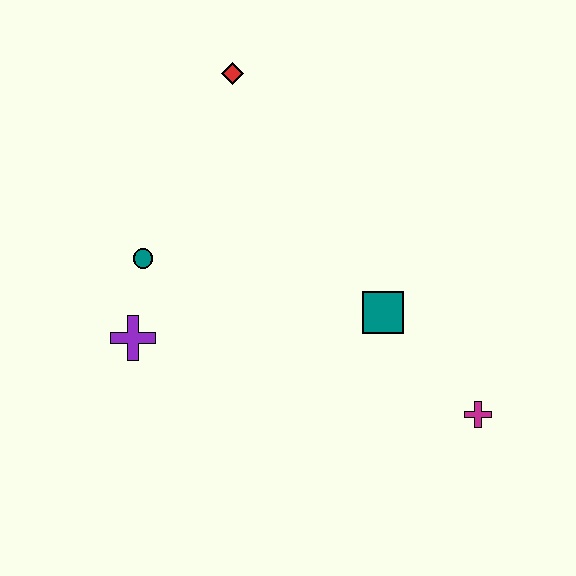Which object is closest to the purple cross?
The teal circle is closest to the purple cross.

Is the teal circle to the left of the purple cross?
No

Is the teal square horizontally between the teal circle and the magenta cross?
Yes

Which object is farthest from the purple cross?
The magenta cross is farthest from the purple cross.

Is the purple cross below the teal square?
Yes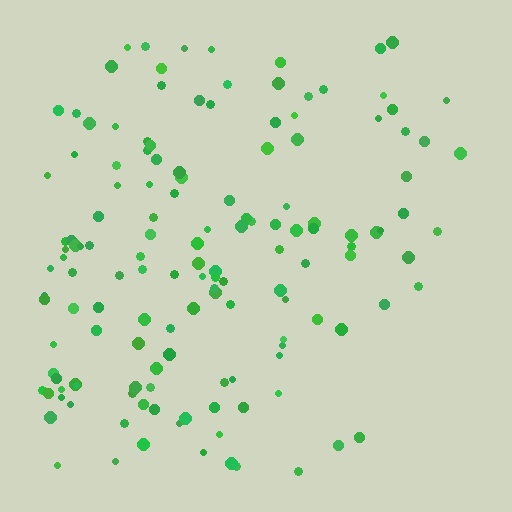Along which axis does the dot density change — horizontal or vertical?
Horizontal.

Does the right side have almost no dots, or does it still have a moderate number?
Still a moderate number, just noticeably fewer than the left.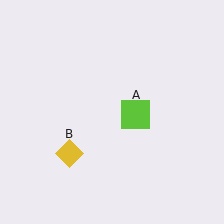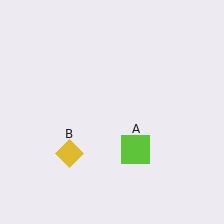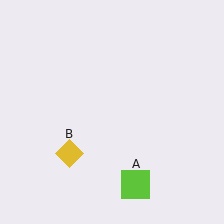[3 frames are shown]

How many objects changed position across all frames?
1 object changed position: lime square (object A).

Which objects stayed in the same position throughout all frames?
Yellow diamond (object B) remained stationary.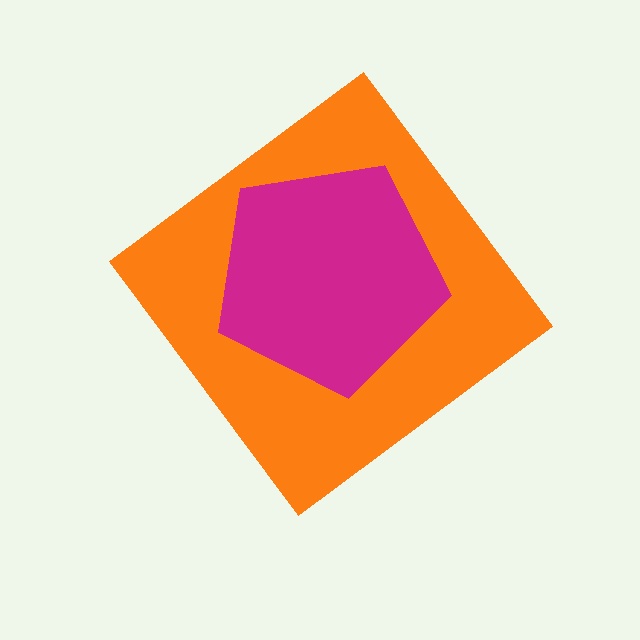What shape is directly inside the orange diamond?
The magenta pentagon.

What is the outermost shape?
The orange diamond.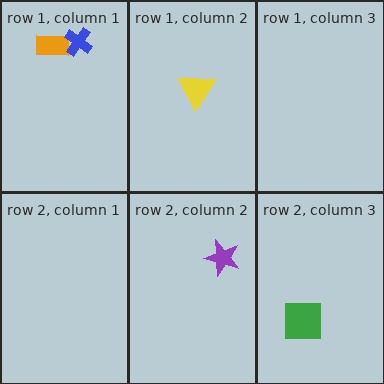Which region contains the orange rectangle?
The row 1, column 1 region.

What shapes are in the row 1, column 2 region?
The yellow triangle.